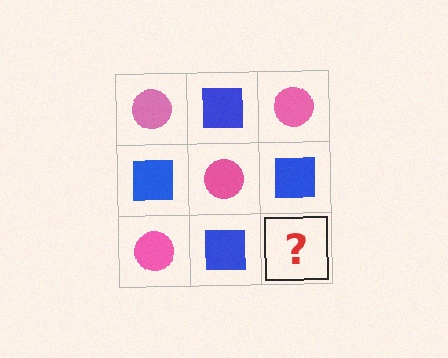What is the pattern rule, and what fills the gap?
The rule is that it alternates pink circle and blue square in a checkerboard pattern. The gap should be filled with a pink circle.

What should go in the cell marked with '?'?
The missing cell should contain a pink circle.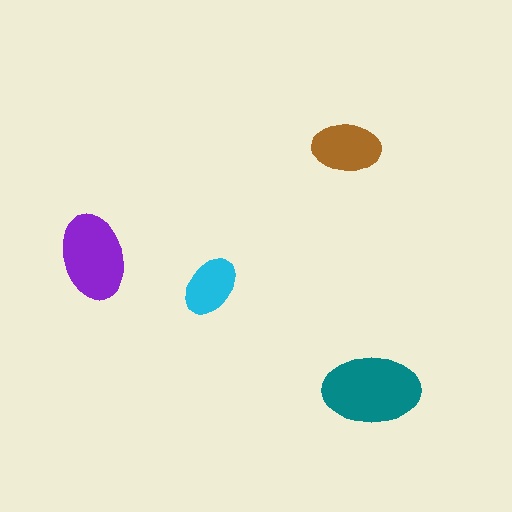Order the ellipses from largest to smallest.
the teal one, the purple one, the brown one, the cyan one.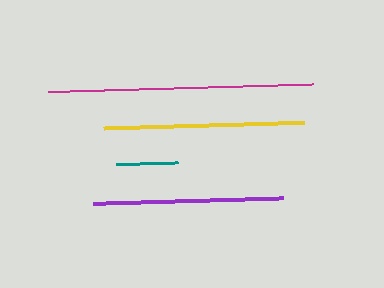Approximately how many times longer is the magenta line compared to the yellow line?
The magenta line is approximately 1.3 times the length of the yellow line.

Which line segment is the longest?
The magenta line is the longest at approximately 265 pixels.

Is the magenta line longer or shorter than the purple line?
The magenta line is longer than the purple line.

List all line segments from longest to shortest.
From longest to shortest: magenta, yellow, purple, teal.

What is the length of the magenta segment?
The magenta segment is approximately 265 pixels long.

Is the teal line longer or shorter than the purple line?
The purple line is longer than the teal line.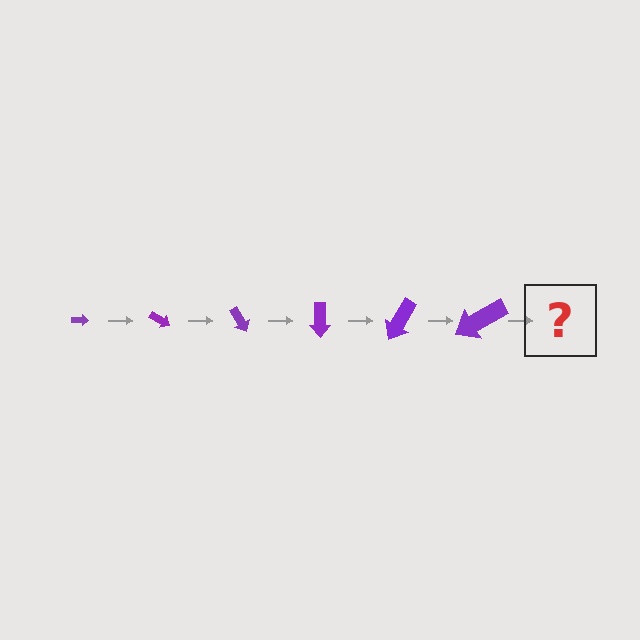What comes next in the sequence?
The next element should be an arrow, larger than the previous one and rotated 180 degrees from the start.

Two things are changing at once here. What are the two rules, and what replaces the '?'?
The two rules are that the arrow grows larger each step and it rotates 30 degrees each step. The '?' should be an arrow, larger than the previous one and rotated 180 degrees from the start.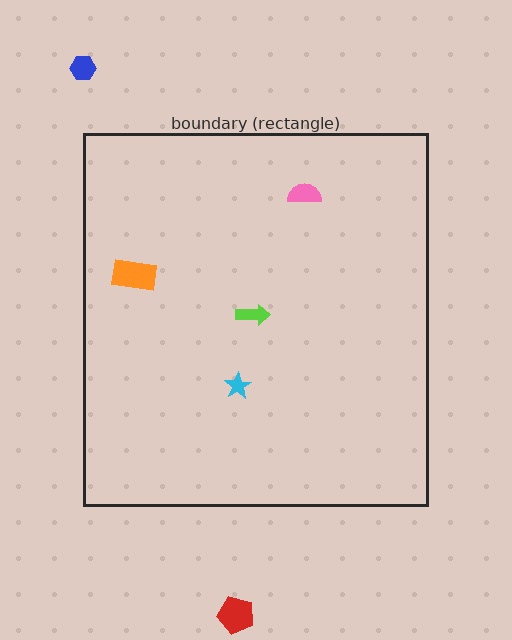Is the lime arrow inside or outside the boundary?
Inside.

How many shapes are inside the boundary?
4 inside, 2 outside.